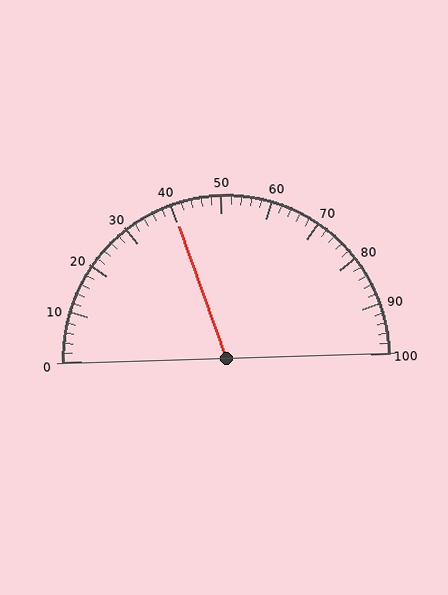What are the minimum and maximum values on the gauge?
The gauge ranges from 0 to 100.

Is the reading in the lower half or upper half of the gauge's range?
The reading is in the lower half of the range (0 to 100).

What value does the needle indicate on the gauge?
The needle indicates approximately 40.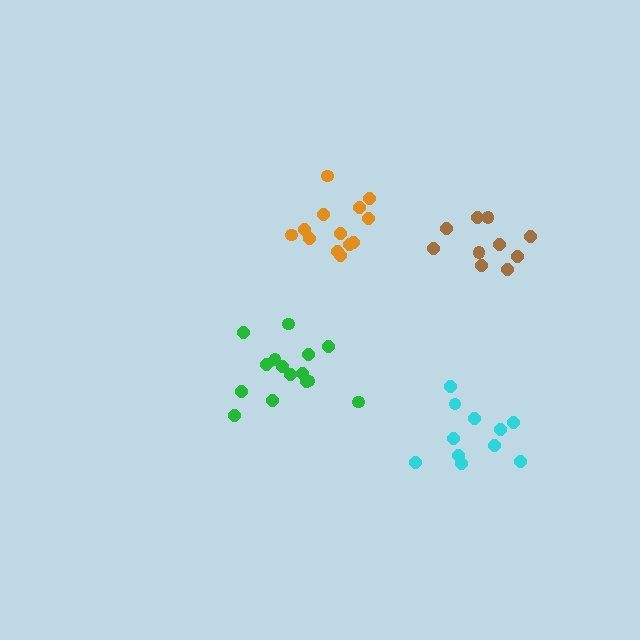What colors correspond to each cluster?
The clusters are colored: green, brown, cyan, orange.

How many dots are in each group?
Group 1: 15 dots, Group 2: 10 dots, Group 3: 11 dots, Group 4: 13 dots (49 total).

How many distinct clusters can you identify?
There are 4 distinct clusters.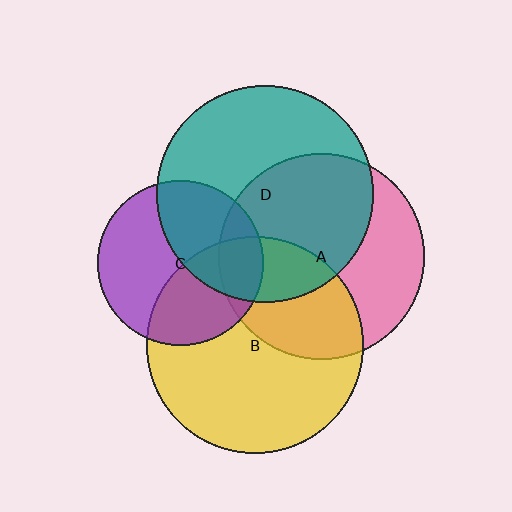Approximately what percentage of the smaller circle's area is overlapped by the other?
Approximately 40%.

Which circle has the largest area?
Circle B (yellow).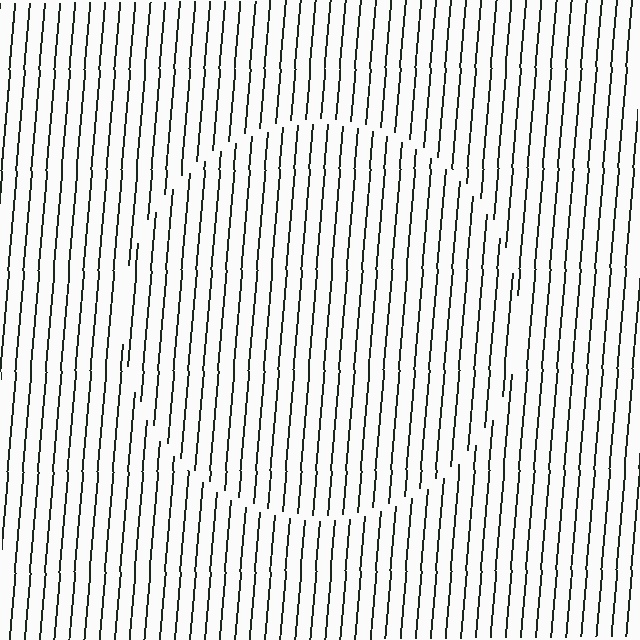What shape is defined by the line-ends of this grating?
An illusory circle. The interior of the shape contains the same grating, shifted by half a period — the contour is defined by the phase discontinuity where line-ends from the inner and outer gratings abut.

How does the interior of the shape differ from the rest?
The interior of the shape contains the same grating, shifted by half a period — the contour is defined by the phase discontinuity where line-ends from the inner and outer gratings abut.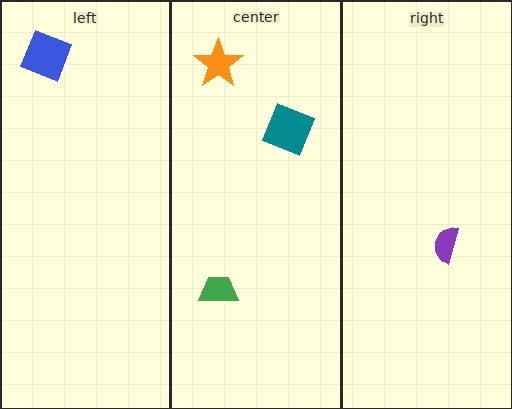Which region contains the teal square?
The center region.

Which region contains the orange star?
The center region.